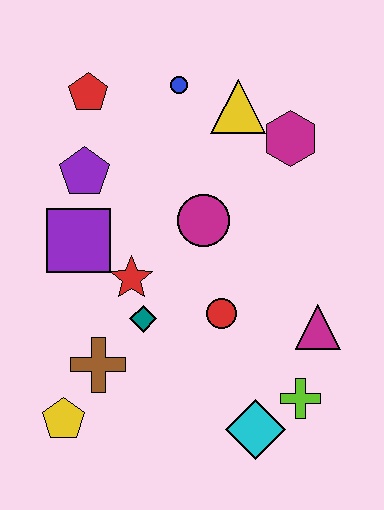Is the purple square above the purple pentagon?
No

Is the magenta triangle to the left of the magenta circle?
No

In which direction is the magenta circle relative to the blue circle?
The magenta circle is below the blue circle.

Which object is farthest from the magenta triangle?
The red pentagon is farthest from the magenta triangle.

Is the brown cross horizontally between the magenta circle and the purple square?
Yes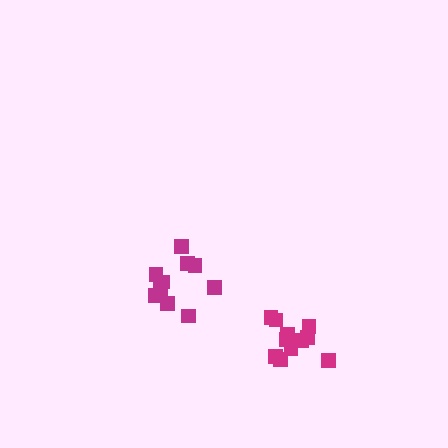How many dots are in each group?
Group 1: 10 dots, Group 2: 11 dots (21 total).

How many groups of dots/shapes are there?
There are 2 groups.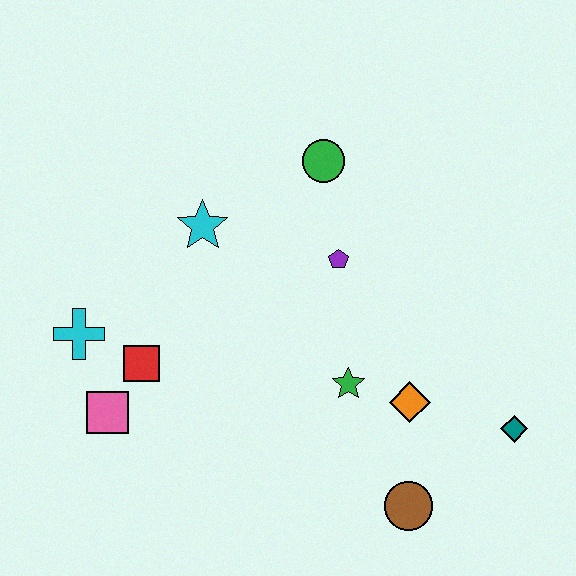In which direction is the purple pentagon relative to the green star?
The purple pentagon is above the green star.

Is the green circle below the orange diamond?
No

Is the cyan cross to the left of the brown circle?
Yes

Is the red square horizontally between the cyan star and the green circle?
No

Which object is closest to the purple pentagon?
The green circle is closest to the purple pentagon.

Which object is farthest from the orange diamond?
The cyan cross is farthest from the orange diamond.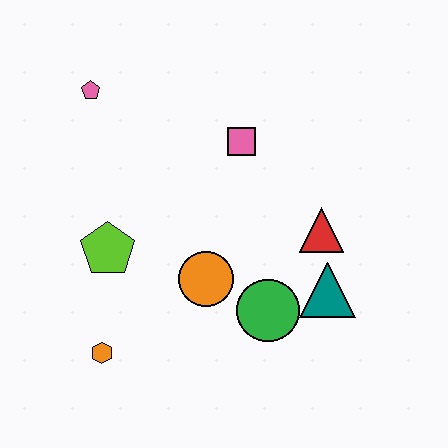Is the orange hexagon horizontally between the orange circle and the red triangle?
No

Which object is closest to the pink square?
The red triangle is closest to the pink square.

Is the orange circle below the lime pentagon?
Yes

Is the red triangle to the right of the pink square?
Yes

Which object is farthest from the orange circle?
The pink pentagon is farthest from the orange circle.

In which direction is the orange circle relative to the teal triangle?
The orange circle is to the left of the teal triangle.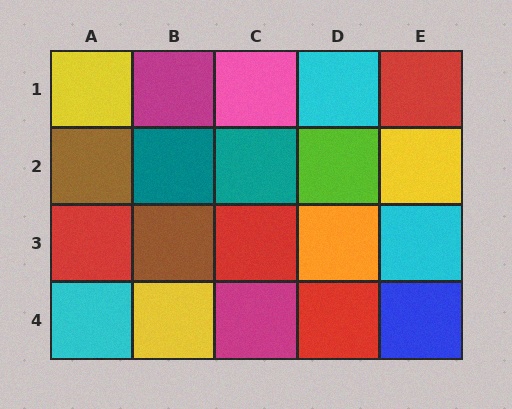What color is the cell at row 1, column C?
Pink.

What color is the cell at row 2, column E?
Yellow.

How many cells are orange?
1 cell is orange.